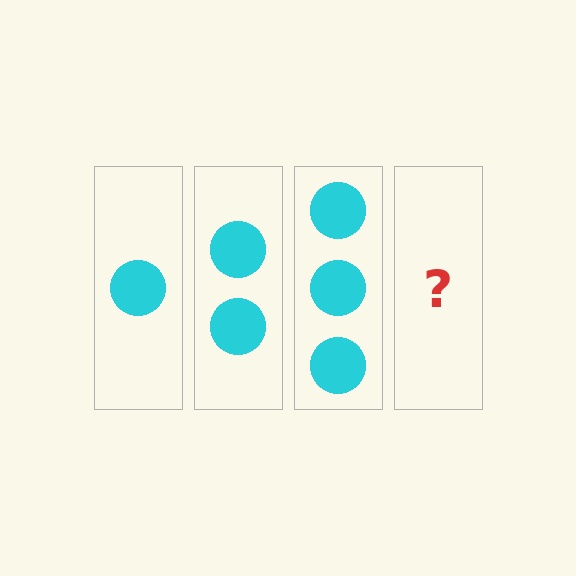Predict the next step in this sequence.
The next step is 4 circles.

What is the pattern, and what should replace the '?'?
The pattern is that each step adds one more circle. The '?' should be 4 circles.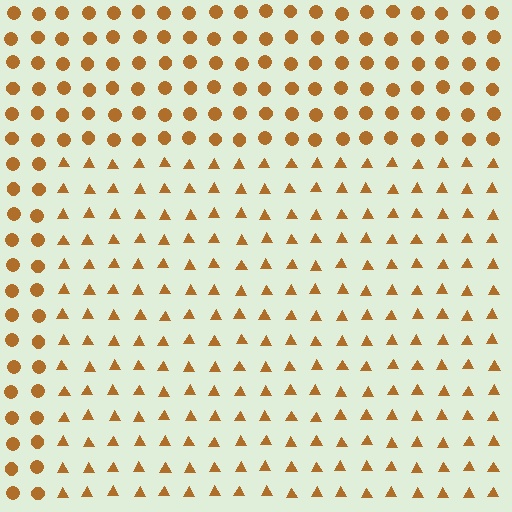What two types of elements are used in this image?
The image uses triangles inside the rectangle region and circles outside it.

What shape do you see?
I see a rectangle.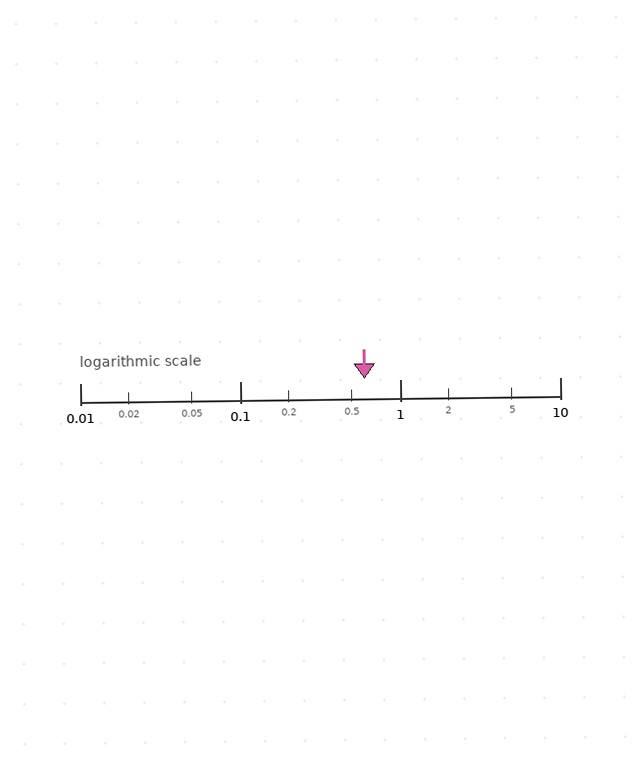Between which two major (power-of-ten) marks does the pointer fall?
The pointer is between 0.1 and 1.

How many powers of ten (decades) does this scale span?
The scale spans 3 decades, from 0.01 to 10.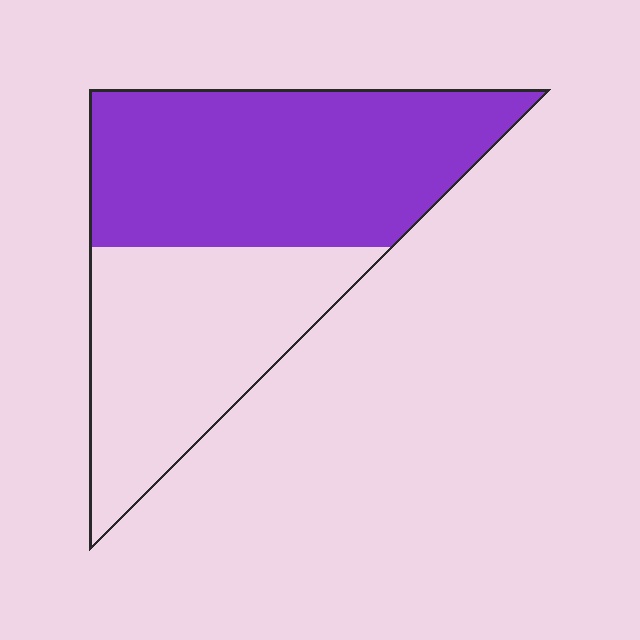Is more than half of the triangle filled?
Yes.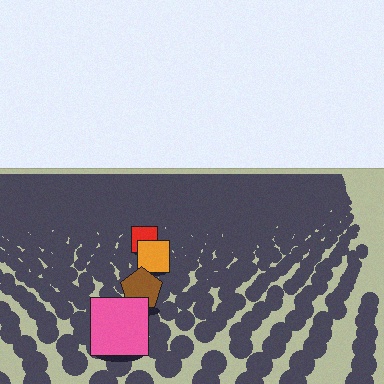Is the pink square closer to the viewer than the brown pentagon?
Yes. The pink square is closer — you can tell from the texture gradient: the ground texture is coarser near it.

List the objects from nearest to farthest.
From nearest to farthest: the pink square, the brown pentagon, the orange square, the red square.